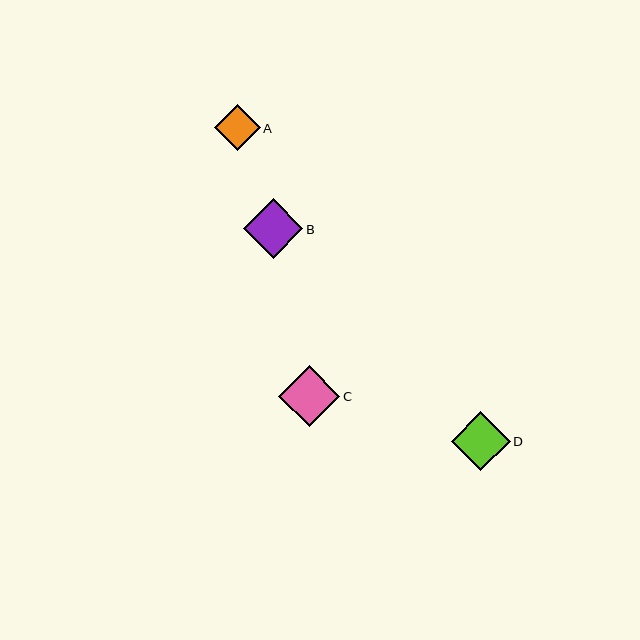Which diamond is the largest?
Diamond C is the largest with a size of approximately 61 pixels.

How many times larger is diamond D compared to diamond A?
Diamond D is approximately 1.3 times the size of diamond A.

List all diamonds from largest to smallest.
From largest to smallest: C, B, D, A.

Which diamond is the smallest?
Diamond A is the smallest with a size of approximately 46 pixels.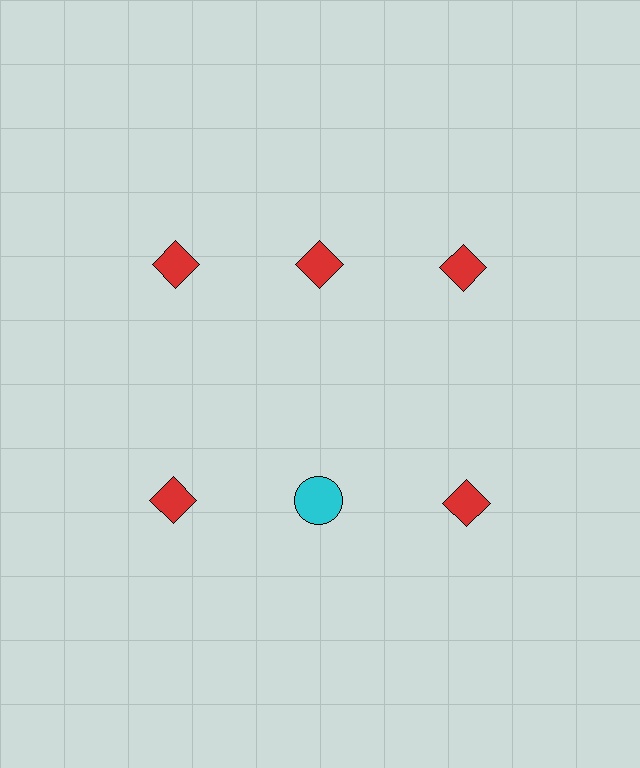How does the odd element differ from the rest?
It differs in both color (cyan instead of red) and shape (circle instead of diamond).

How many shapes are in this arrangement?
There are 6 shapes arranged in a grid pattern.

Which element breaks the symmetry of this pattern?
The cyan circle in the second row, second from left column breaks the symmetry. All other shapes are red diamonds.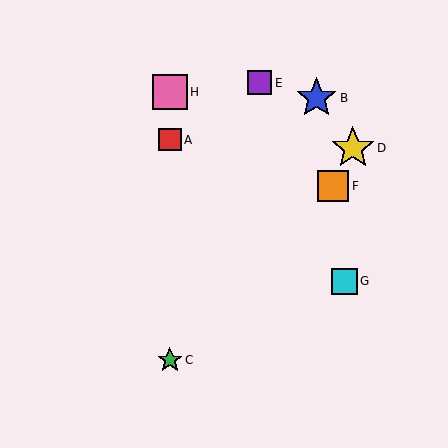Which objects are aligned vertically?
Objects A, C, H are aligned vertically.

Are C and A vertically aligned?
Yes, both are at x≈170.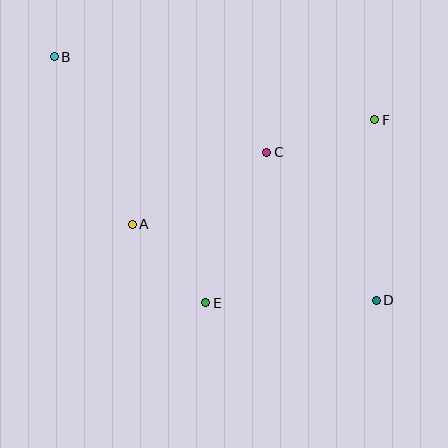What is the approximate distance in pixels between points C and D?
The distance between C and D is approximately 184 pixels.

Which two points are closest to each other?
Points A and E are closest to each other.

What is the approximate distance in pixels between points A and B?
The distance between A and B is approximately 184 pixels.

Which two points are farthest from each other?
Points B and D are farthest from each other.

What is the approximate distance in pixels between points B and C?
The distance between B and C is approximately 233 pixels.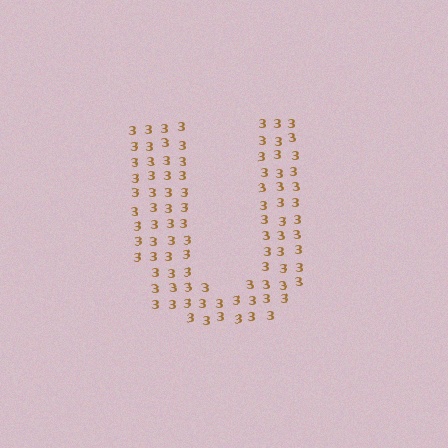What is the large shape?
The large shape is the letter U.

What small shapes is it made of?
It is made of small digit 3's.